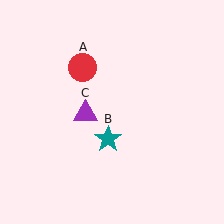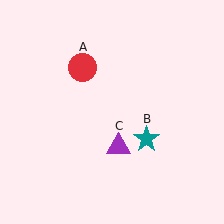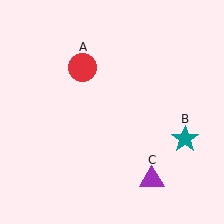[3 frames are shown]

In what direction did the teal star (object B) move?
The teal star (object B) moved right.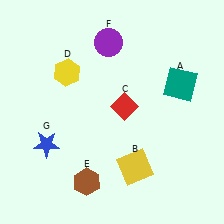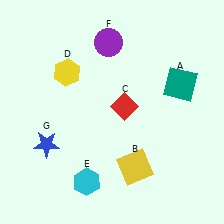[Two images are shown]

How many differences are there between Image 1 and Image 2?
There is 1 difference between the two images.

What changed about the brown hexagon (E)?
In Image 1, E is brown. In Image 2, it changed to cyan.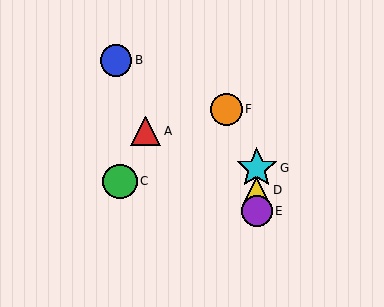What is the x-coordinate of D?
Object D is at x≈257.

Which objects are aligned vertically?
Objects D, E, G are aligned vertically.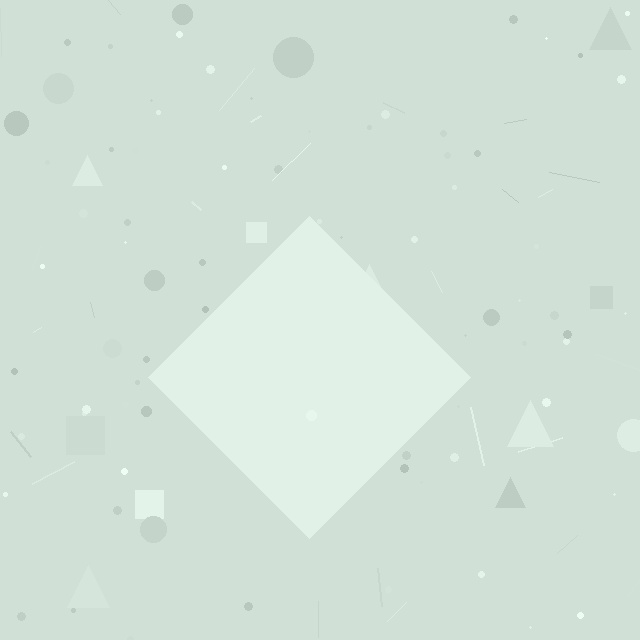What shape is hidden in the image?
A diamond is hidden in the image.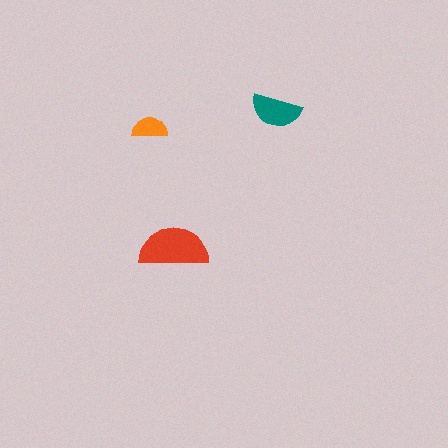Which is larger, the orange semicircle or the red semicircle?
The red one.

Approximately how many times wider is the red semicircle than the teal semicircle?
About 1.5 times wider.